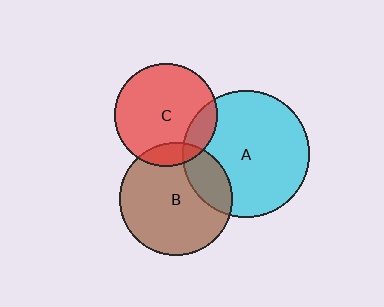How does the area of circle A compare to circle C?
Approximately 1.5 times.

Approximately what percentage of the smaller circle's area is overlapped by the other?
Approximately 15%.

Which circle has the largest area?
Circle A (cyan).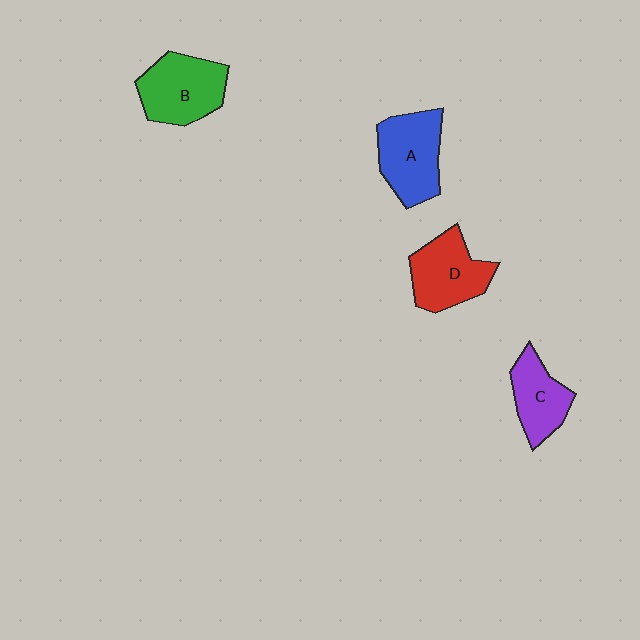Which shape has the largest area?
Shape A (blue).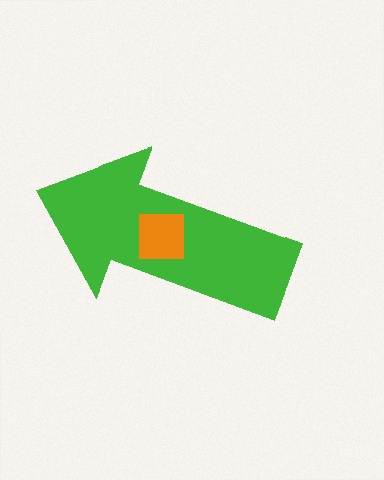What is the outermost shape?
The green arrow.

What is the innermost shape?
The orange square.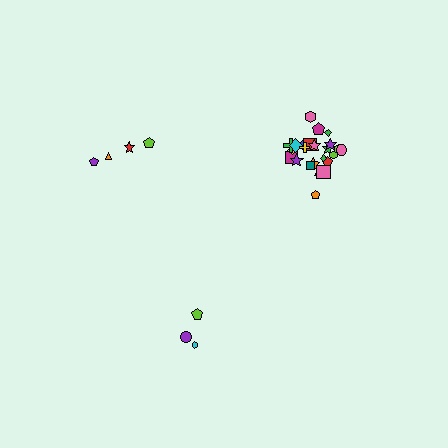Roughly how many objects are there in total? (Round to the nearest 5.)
Roughly 30 objects in total.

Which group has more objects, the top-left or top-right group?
The top-right group.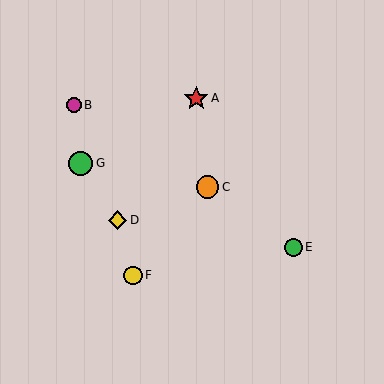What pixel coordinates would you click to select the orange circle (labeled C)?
Click at (208, 187) to select the orange circle C.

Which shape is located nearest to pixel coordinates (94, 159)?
The green circle (labeled G) at (81, 163) is nearest to that location.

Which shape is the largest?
The green circle (labeled G) is the largest.